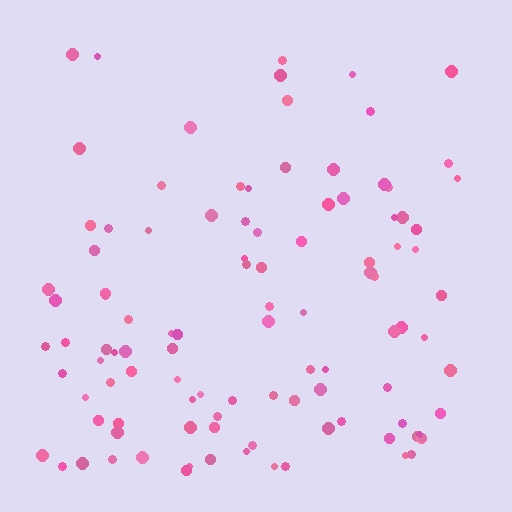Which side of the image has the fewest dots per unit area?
The top.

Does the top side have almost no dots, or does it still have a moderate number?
Still a moderate number, just noticeably fewer than the bottom.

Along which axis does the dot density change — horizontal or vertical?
Vertical.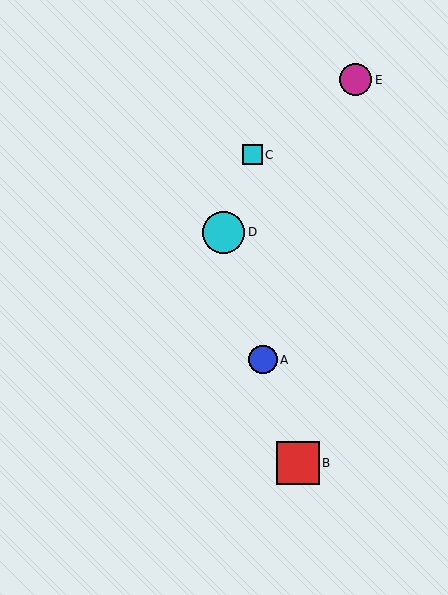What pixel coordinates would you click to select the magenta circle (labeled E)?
Click at (356, 80) to select the magenta circle E.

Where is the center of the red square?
The center of the red square is at (298, 463).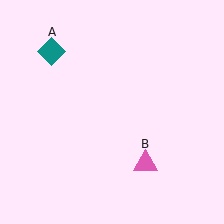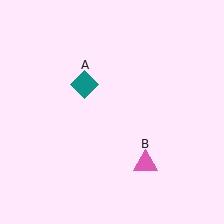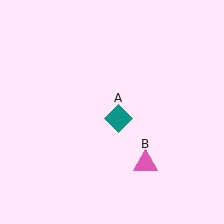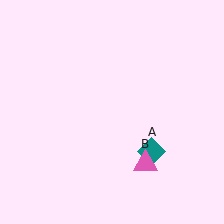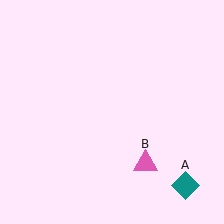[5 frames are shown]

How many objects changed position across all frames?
1 object changed position: teal diamond (object A).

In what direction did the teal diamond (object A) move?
The teal diamond (object A) moved down and to the right.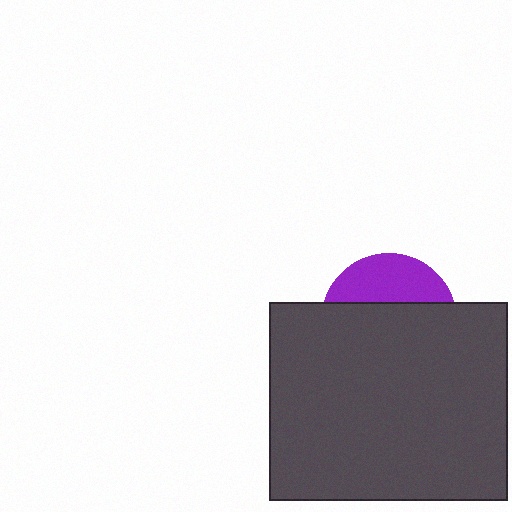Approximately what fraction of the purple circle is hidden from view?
Roughly 68% of the purple circle is hidden behind the dark gray rectangle.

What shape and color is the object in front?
The object in front is a dark gray rectangle.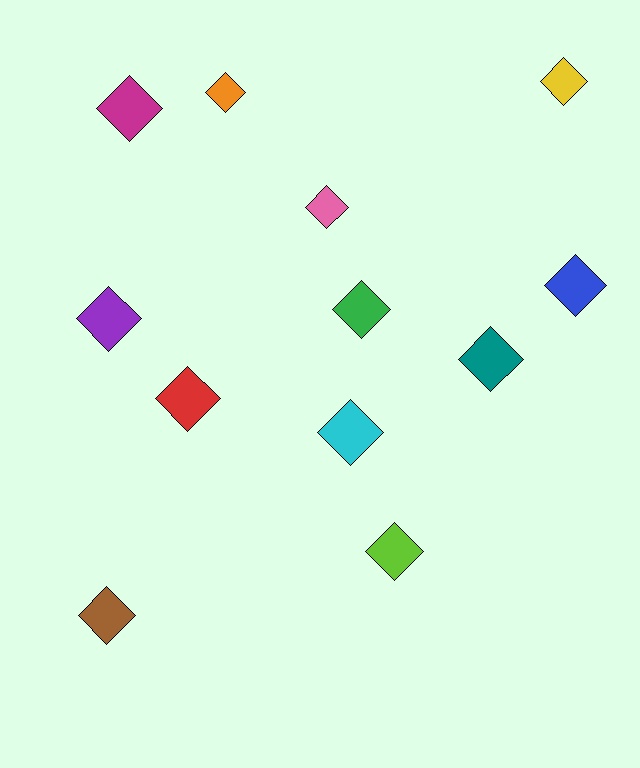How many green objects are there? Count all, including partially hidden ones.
There is 1 green object.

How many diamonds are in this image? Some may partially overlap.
There are 12 diamonds.